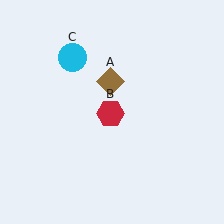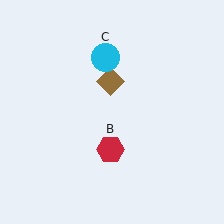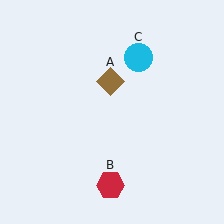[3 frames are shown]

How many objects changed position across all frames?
2 objects changed position: red hexagon (object B), cyan circle (object C).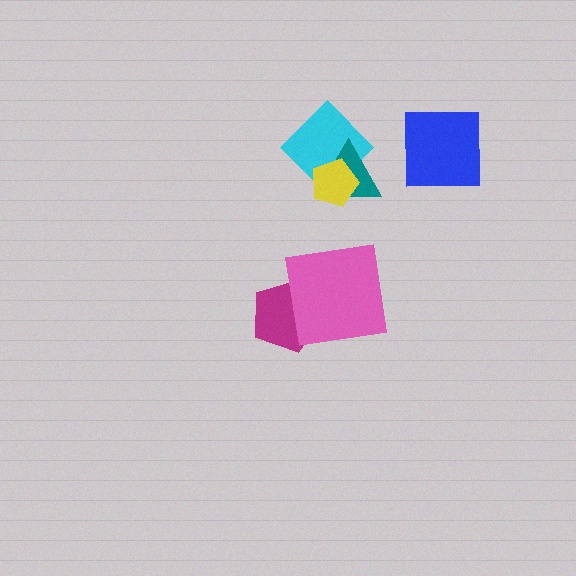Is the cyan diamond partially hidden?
Yes, it is partially covered by another shape.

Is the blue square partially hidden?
No, no other shape covers it.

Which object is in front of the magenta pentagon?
The pink square is in front of the magenta pentagon.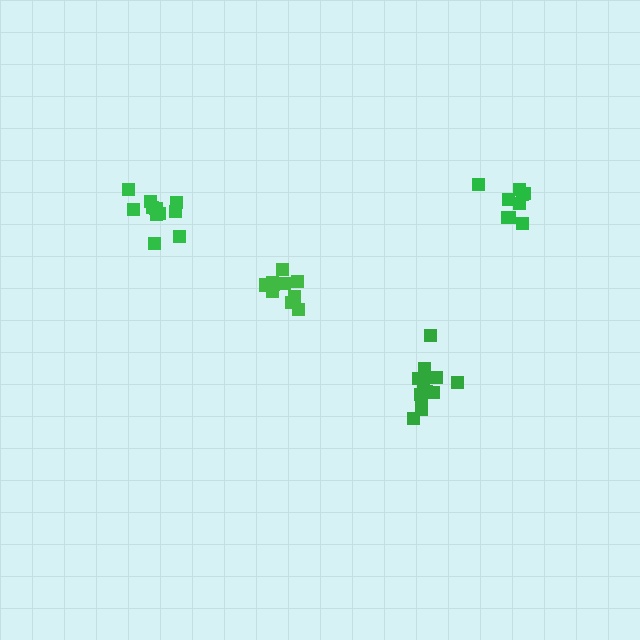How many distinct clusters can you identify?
There are 4 distinct clusters.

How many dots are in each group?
Group 1: 11 dots, Group 2: 10 dots, Group 3: 12 dots, Group 4: 9 dots (42 total).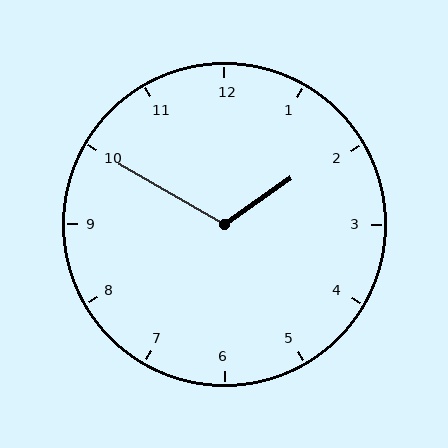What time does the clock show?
1:50.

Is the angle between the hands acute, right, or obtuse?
It is obtuse.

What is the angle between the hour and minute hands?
Approximately 115 degrees.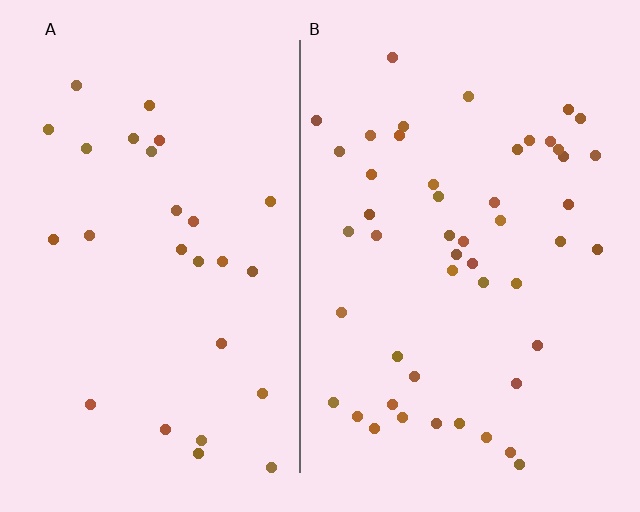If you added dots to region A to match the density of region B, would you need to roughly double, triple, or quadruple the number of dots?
Approximately double.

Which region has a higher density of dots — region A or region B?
B (the right).